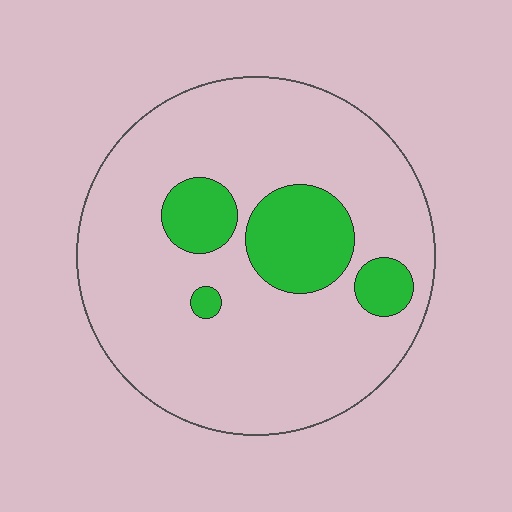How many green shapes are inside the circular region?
4.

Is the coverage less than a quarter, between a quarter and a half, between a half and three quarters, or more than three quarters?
Less than a quarter.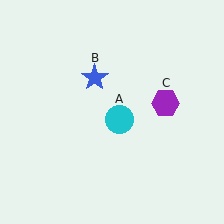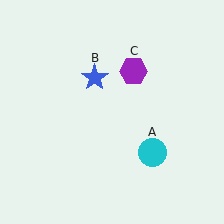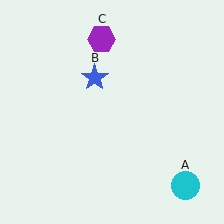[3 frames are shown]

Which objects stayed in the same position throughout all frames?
Blue star (object B) remained stationary.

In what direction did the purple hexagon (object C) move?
The purple hexagon (object C) moved up and to the left.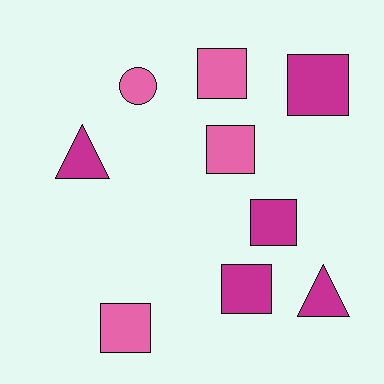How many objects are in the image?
There are 9 objects.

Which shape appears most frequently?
Square, with 6 objects.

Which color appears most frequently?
Magenta, with 5 objects.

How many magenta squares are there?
There are 3 magenta squares.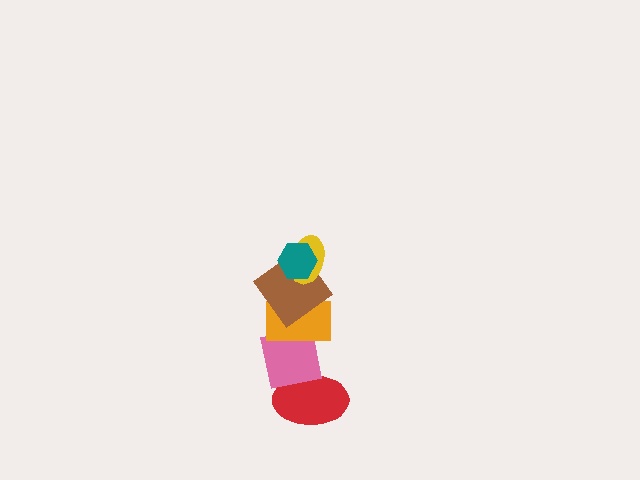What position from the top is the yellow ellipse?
The yellow ellipse is 2nd from the top.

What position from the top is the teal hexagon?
The teal hexagon is 1st from the top.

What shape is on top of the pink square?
The orange rectangle is on top of the pink square.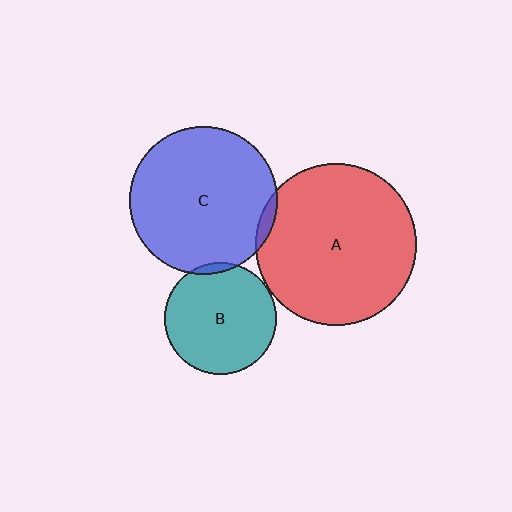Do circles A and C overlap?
Yes.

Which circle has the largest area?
Circle A (red).